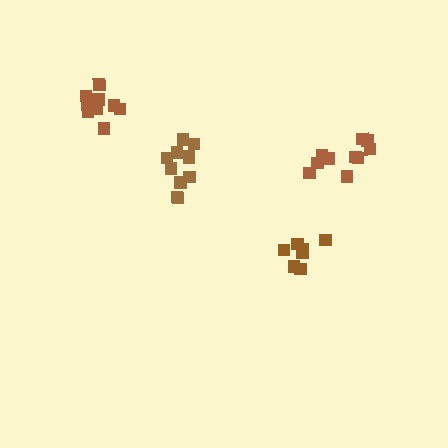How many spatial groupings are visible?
There are 4 spatial groupings.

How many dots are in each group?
Group 1: 12 dots, Group 2: 11 dots, Group 3: 10 dots, Group 4: 7 dots (40 total).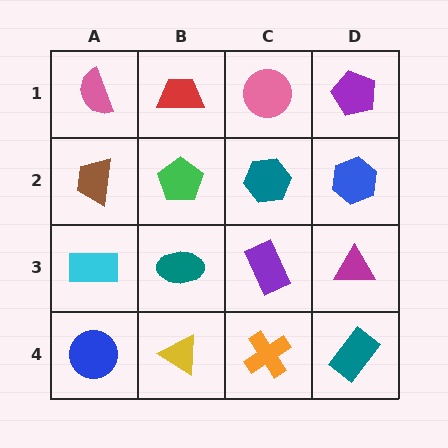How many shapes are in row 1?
4 shapes.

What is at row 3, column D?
A magenta triangle.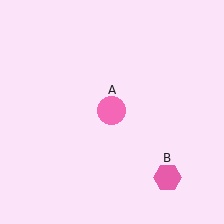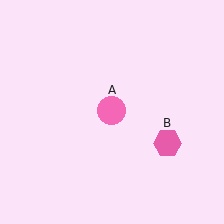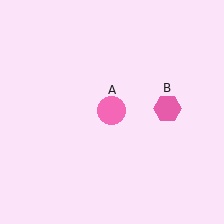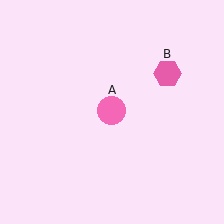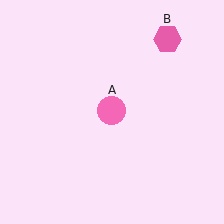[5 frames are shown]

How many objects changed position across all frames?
1 object changed position: pink hexagon (object B).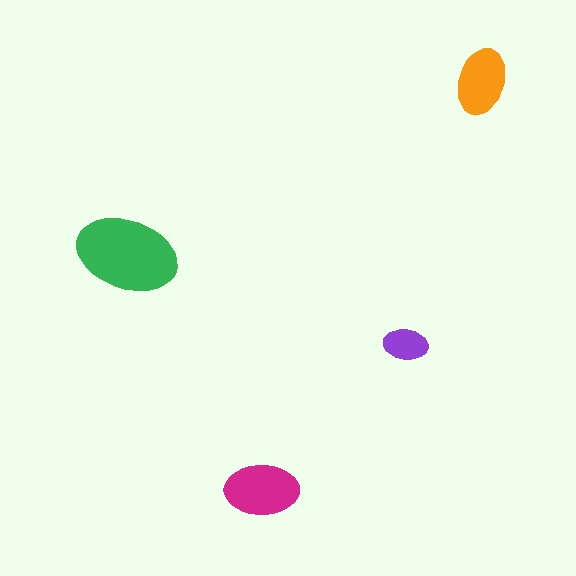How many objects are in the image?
There are 4 objects in the image.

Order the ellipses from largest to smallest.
the green one, the magenta one, the orange one, the purple one.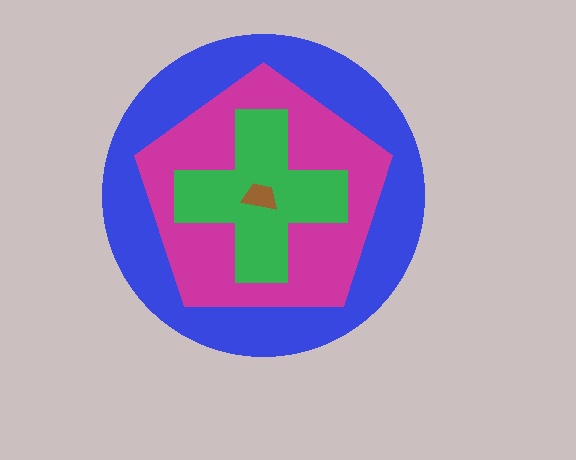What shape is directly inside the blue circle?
The magenta pentagon.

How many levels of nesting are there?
4.